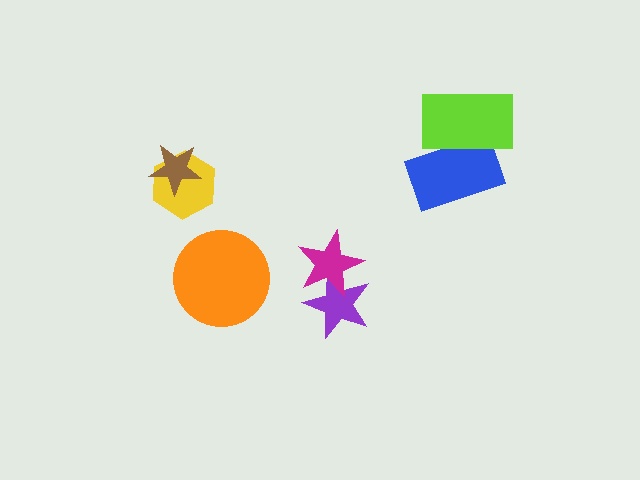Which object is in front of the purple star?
The magenta star is in front of the purple star.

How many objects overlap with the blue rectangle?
1 object overlaps with the blue rectangle.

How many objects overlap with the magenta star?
1 object overlaps with the magenta star.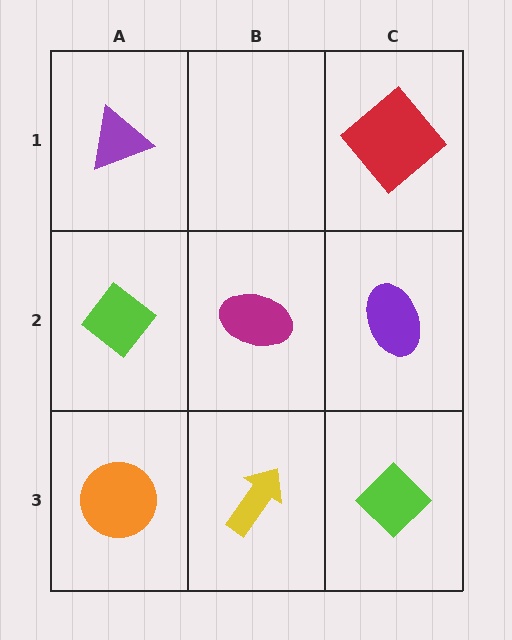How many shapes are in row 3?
3 shapes.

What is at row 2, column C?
A purple ellipse.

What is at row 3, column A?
An orange circle.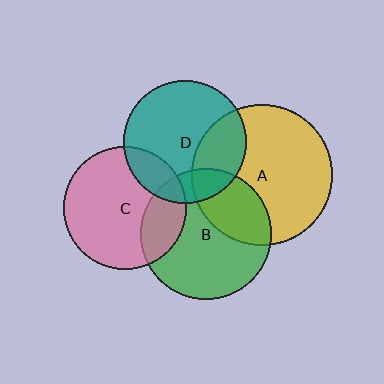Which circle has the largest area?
Circle A (yellow).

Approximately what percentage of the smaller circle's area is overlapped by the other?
Approximately 15%.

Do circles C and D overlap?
Yes.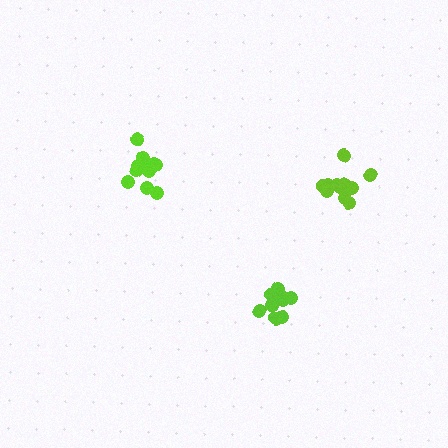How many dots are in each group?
Group 1: 12 dots, Group 2: 12 dots, Group 3: 10 dots (34 total).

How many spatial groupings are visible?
There are 3 spatial groupings.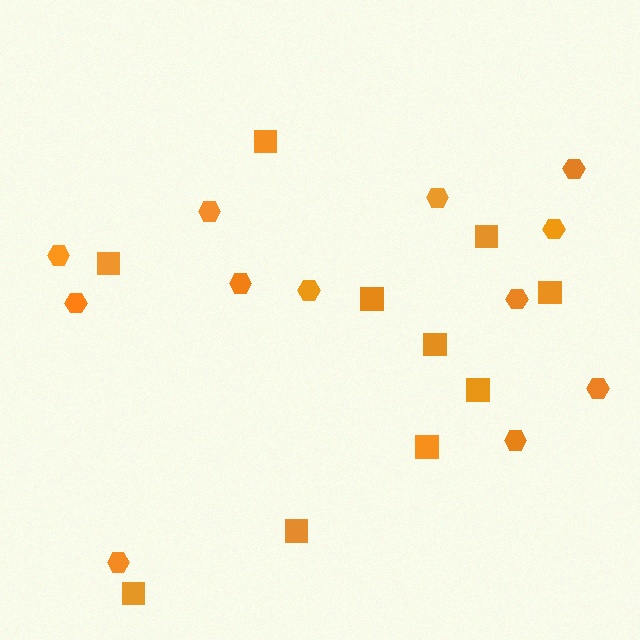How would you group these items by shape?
There are 2 groups: one group of hexagons (12) and one group of squares (10).